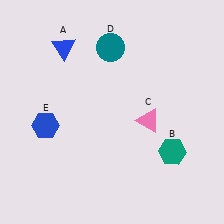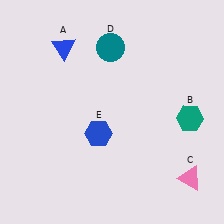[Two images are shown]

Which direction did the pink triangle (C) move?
The pink triangle (C) moved down.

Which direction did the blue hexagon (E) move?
The blue hexagon (E) moved right.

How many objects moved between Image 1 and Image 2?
3 objects moved between the two images.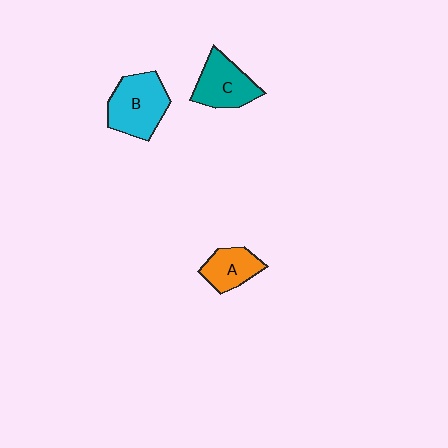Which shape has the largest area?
Shape B (cyan).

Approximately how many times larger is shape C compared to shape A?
Approximately 1.3 times.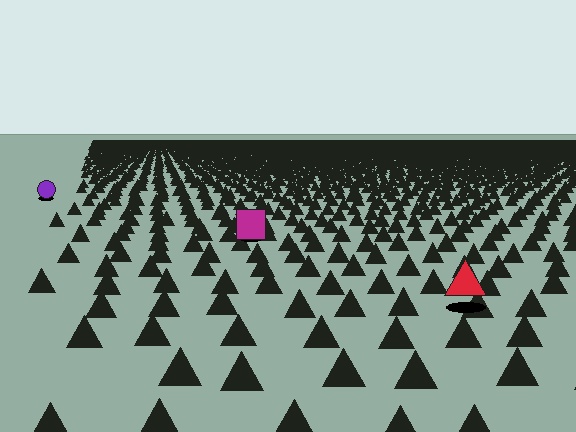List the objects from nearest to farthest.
From nearest to farthest: the red triangle, the magenta square, the purple circle.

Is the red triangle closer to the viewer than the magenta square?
Yes. The red triangle is closer — you can tell from the texture gradient: the ground texture is coarser near it.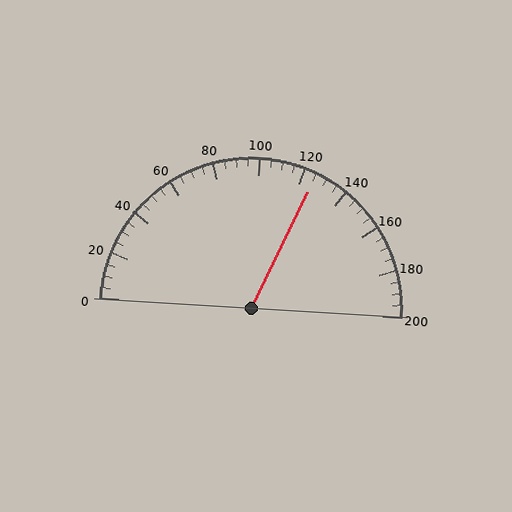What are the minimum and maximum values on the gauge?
The gauge ranges from 0 to 200.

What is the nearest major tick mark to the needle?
The nearest major tick mark is 120.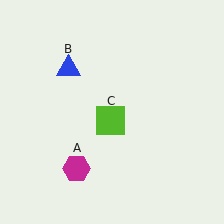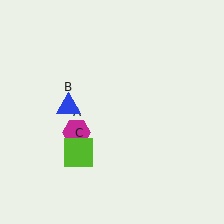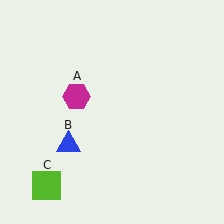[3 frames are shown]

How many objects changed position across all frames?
3 objects changed position: magenta hexagon (object A), blue triangle (object B), lime square (object C).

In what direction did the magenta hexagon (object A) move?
The magenta hexagon (object A) moved up.